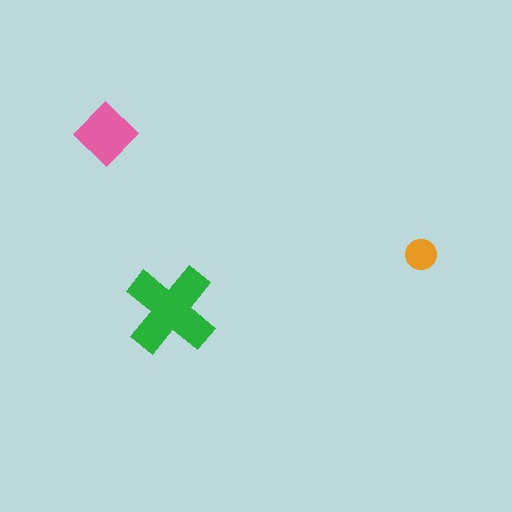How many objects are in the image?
There are 3 objects in the image.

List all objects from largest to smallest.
The green cross, the pink diamond, the orange circle.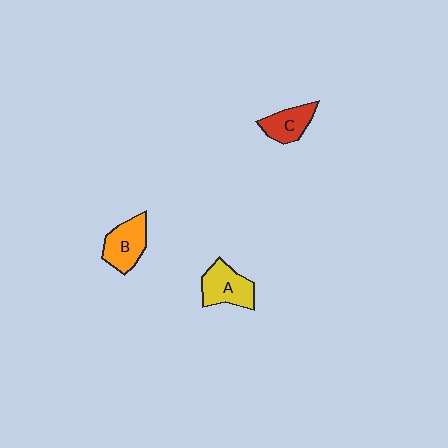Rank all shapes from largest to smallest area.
From largest to smallest: A (yellow), B (orange), C (red).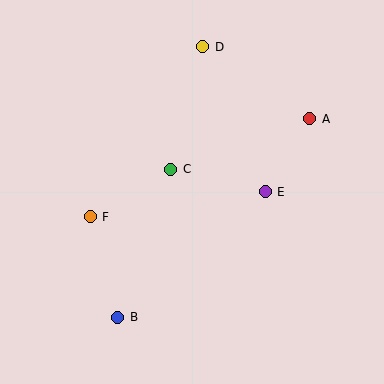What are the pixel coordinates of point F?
Point F is at (90, 217).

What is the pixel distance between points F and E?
The distance between F and E is 177 pixels.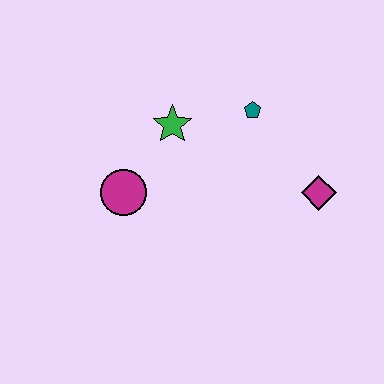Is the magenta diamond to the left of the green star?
No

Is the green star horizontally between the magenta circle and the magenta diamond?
Yes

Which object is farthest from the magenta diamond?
The magenta circle is farthest from the magenta diamond.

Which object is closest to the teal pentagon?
The green star is closest to the teal pentagon.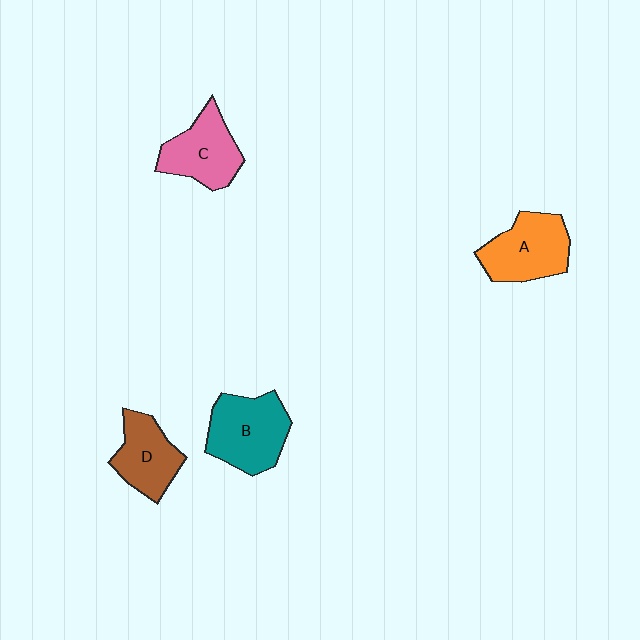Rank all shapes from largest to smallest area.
From largest to smallest: B (teal), A (orange), C (pink), D (brown).